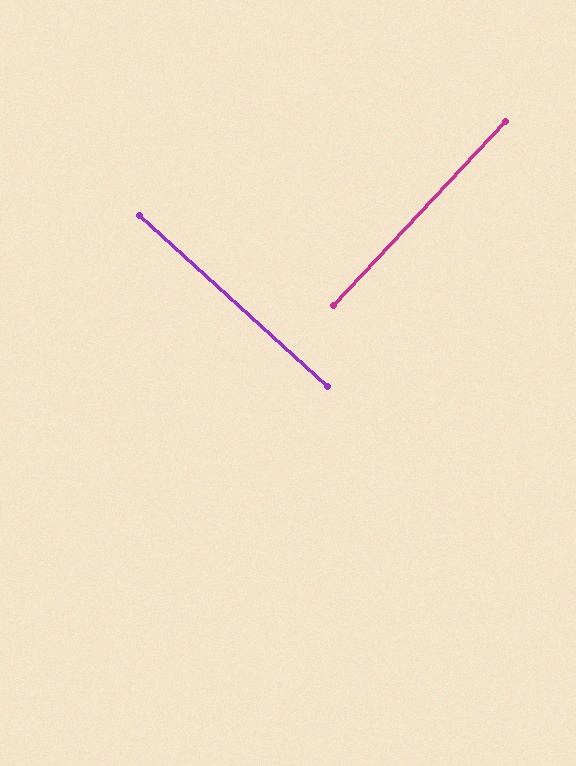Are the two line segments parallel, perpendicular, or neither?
Perpendicular — they meet at approximately 89°.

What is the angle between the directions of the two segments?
Approximately 89 degrees.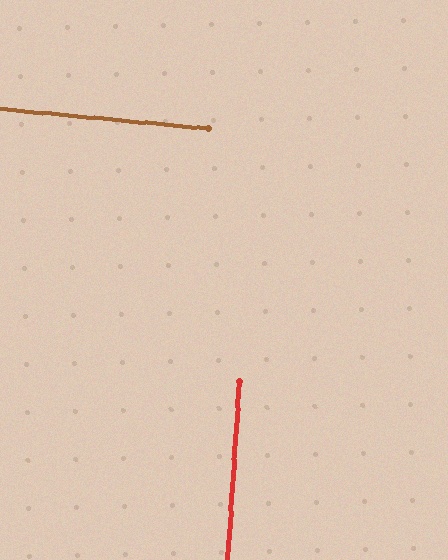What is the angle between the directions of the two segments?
Approximately 88 degrees.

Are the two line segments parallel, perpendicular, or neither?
Perpendicular — they meet at approximately 88°.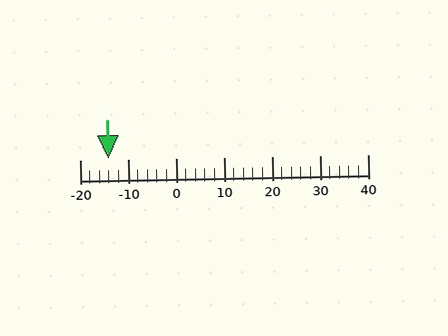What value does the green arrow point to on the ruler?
The green arrow points to approximately -14.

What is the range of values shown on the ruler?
The ruler shows values from -20 to 40.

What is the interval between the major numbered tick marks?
The major tick marks are spaced 10 units apart.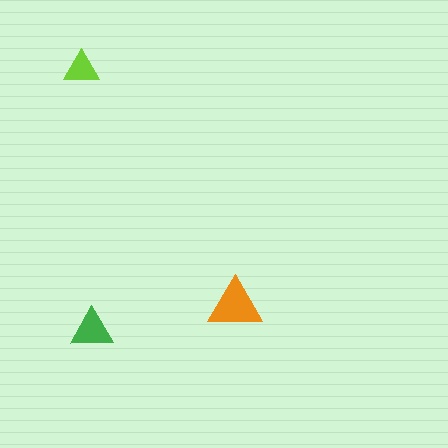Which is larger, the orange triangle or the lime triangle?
The orange one.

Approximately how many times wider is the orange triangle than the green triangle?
About 1.5 times wider.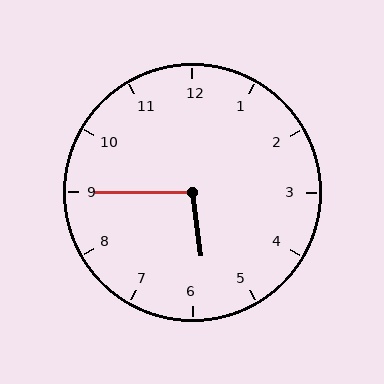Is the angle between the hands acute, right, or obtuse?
It is obtuse.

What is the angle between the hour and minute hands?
Approximately 98 degrees.